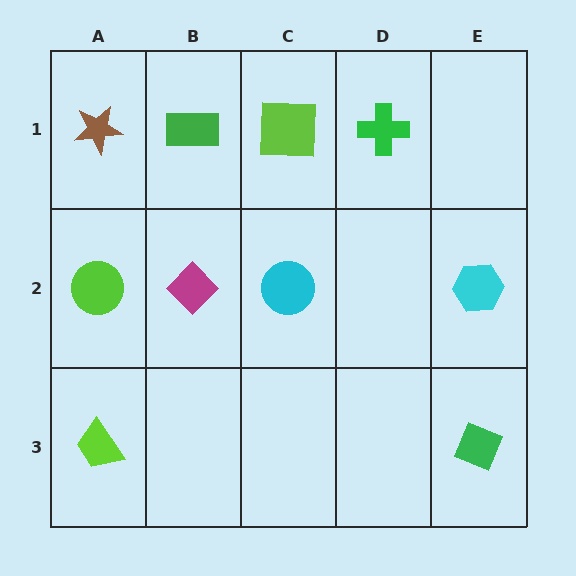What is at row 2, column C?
A cyan circle.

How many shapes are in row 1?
4 shapes.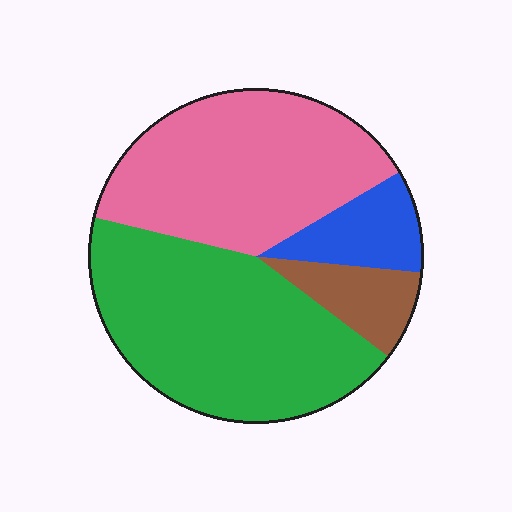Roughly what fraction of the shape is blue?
Blue covers around 10% of the shape.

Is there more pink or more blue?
Pink.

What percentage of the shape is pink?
Pink takes up between a quarter and a half of the shape.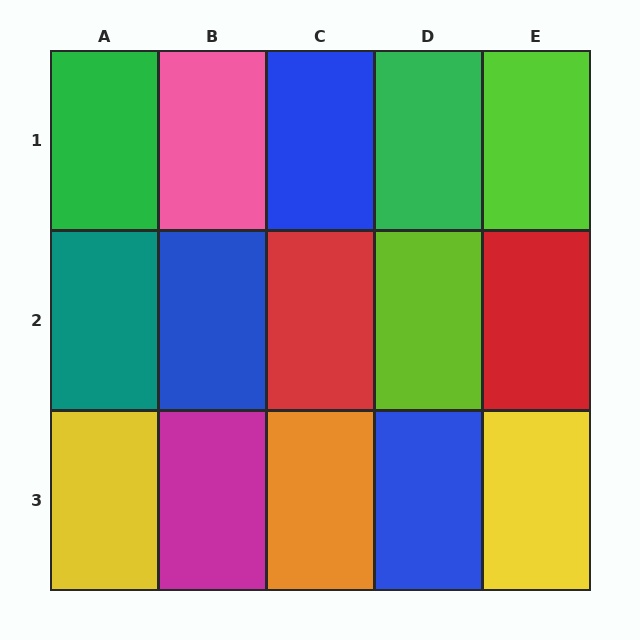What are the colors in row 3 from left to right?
Yellow, magenta, orange, blue, yellow.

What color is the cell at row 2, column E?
Red.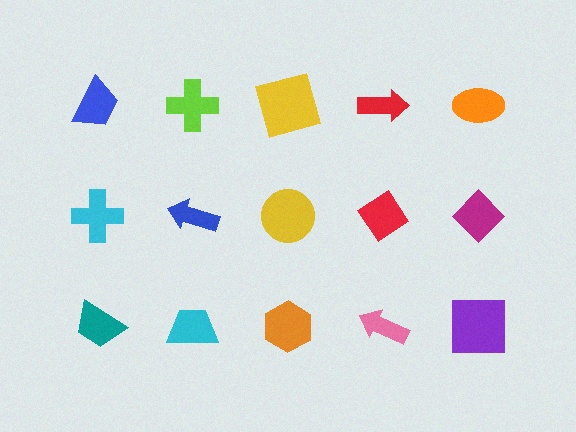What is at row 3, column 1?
A teal trapezoid.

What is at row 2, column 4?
A red diamond.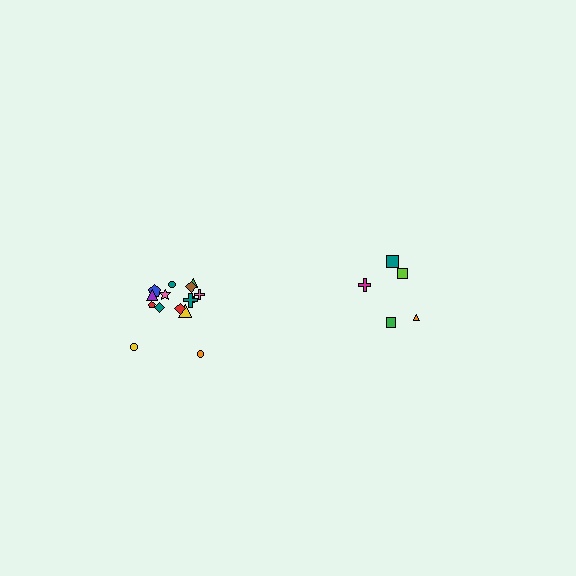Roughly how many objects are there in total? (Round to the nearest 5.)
Roughly 20 objects in total.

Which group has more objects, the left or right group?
The left group.